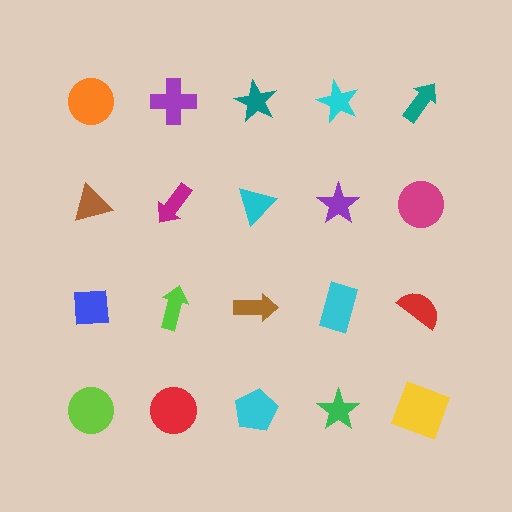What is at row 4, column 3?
A cyan pentagon.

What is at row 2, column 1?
A brown triangle.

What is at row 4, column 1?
A lime circle.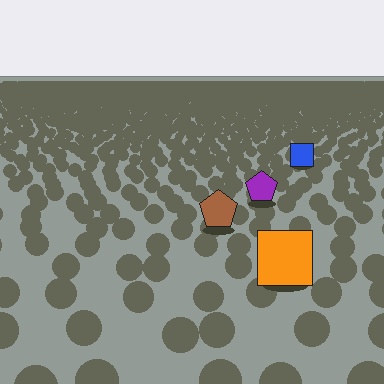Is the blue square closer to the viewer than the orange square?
No. The orange square is closer — you can tell from the texture gradient: the ground texture is coarser near it.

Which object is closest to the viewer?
The orange square is closest. The texture marks near it are larger and more spread out.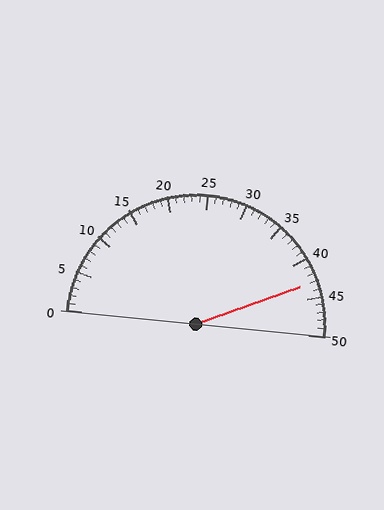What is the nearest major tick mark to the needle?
The nearest major tick mark is 45.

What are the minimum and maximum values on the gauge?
The gauge ranges from 0 to 50.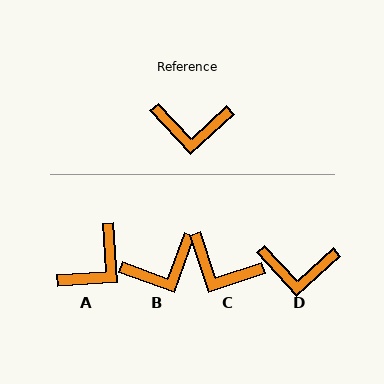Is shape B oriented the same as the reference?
No, it is off by about 27 degrees.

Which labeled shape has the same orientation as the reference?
D.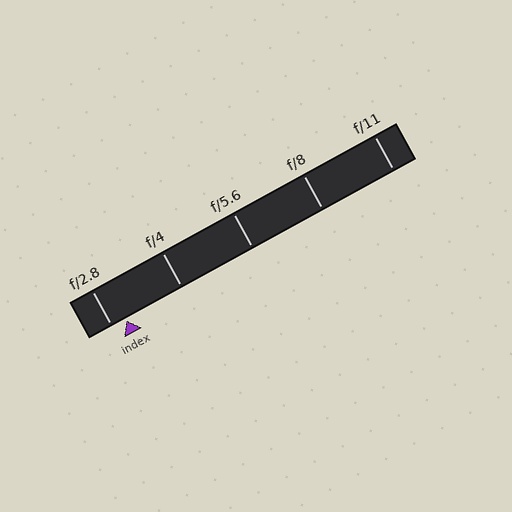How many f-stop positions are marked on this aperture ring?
There are 5 f-stop positions marked.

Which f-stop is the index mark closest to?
The index mark is closest to f/2.8.